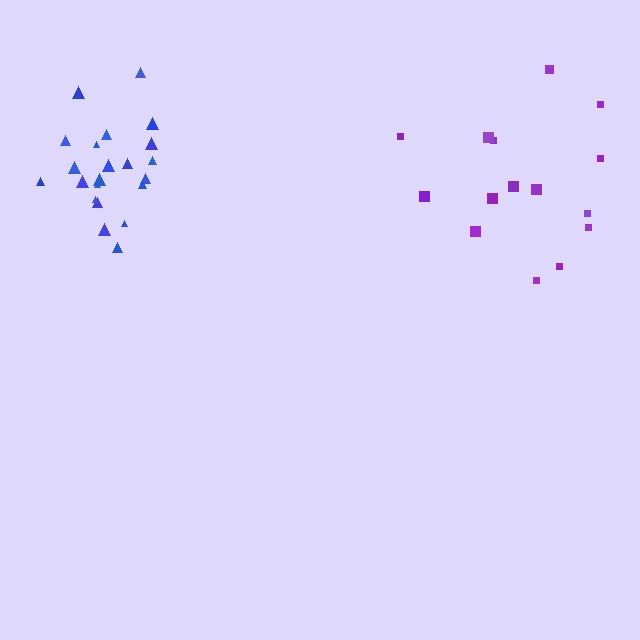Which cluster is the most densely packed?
Blue.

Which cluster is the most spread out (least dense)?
Purple.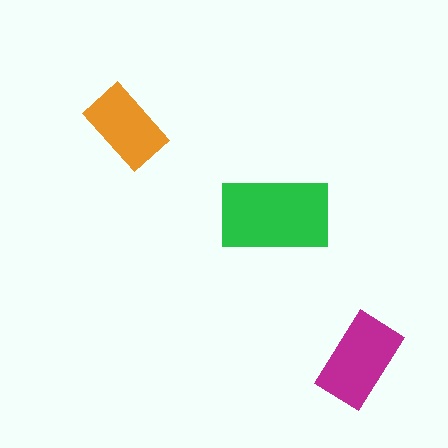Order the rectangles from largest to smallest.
the green one, the magenta one, the orange one.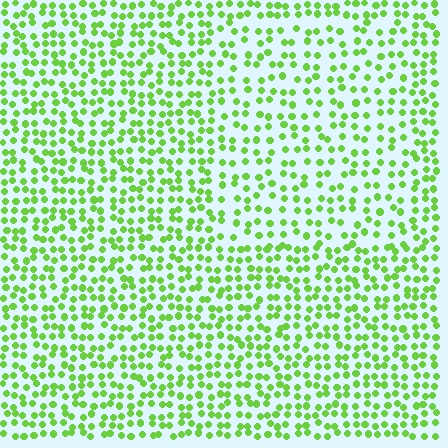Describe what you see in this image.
The image contains small lime elements arranged at two different densities. A rectangle-shaped region is visible where the elements are less densely packed than the surrounding area.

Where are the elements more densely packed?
The elements are more densely packed outside the rectangle boundary.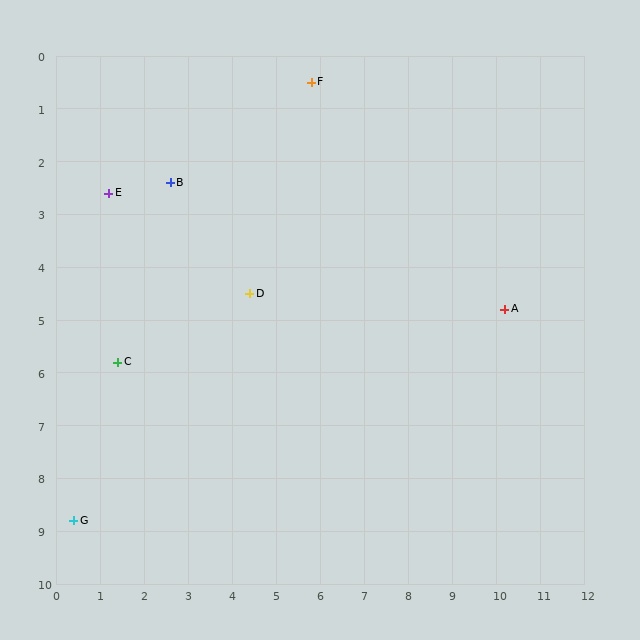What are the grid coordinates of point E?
Point E is at approximately (1.2, 2.6).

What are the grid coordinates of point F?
Point F is at approximately (5.8, 0.5).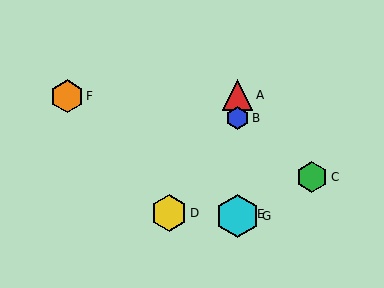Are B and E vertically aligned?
Yes, both are at x≈238.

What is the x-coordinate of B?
Object B is at x≈238.